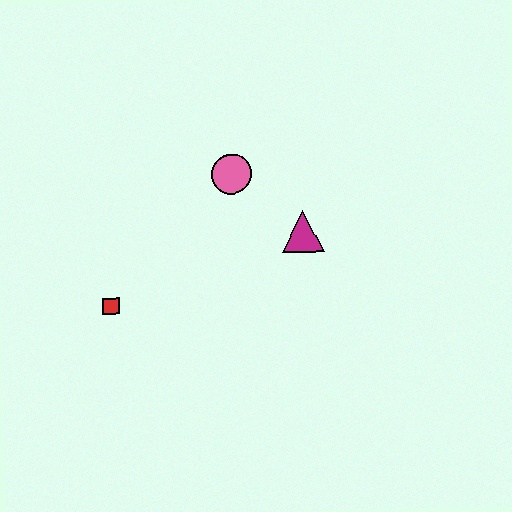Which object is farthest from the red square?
The magenta triangle is farthest from the red square.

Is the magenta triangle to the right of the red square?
Yes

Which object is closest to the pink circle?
The magenta triangle is closest to the pink circle.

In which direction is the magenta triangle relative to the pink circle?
The magenta triangle is to the right of the pink circle.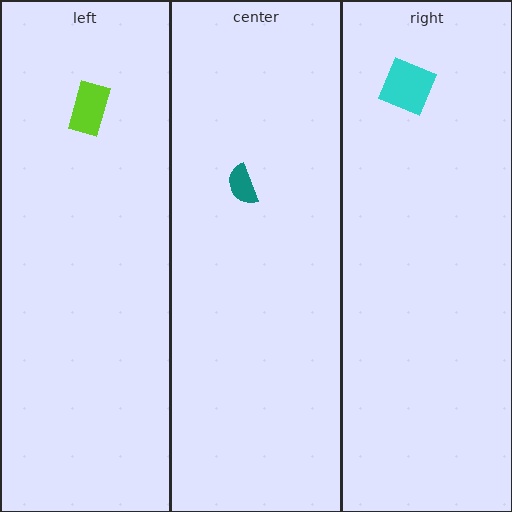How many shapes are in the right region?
1.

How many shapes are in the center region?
1.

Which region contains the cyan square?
The right region.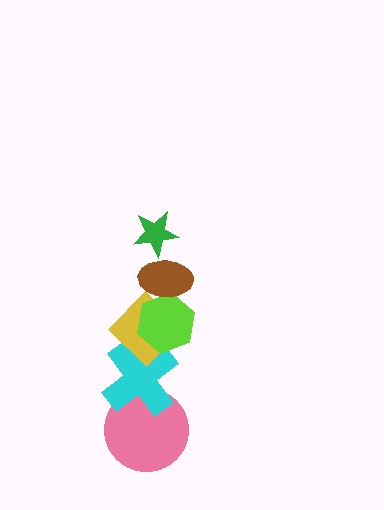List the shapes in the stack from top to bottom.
From top to bottom: the green star, the brown ellipse, the lime hexagon, the yellow diamond, the cyan cross, the pink circle.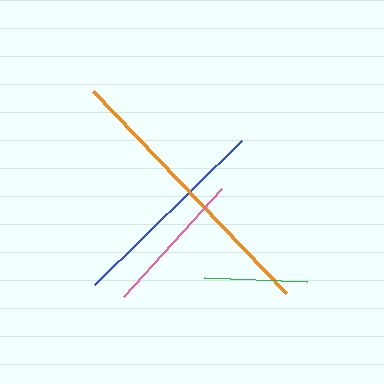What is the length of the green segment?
The green segment is approximately 104 pixels long.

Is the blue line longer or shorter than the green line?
The blue line is longer than the green line.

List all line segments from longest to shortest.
From longest to shortest: orange, blue, pink, green.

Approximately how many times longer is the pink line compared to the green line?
The pink line is approximately 1.4 times the length of the green line.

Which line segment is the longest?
The orange line is the longest at approximately 280 pixels.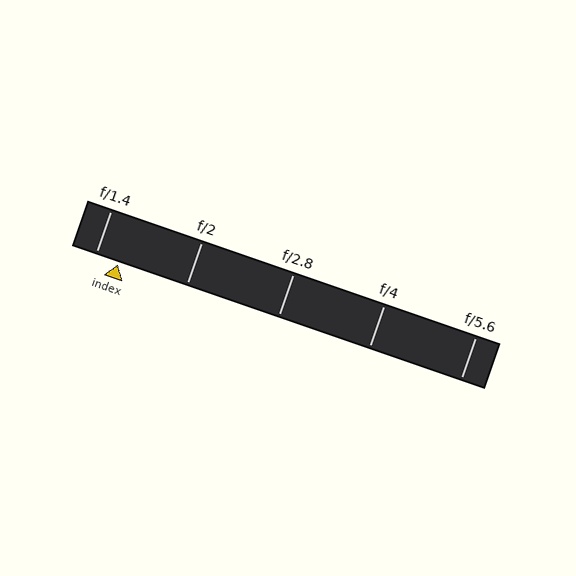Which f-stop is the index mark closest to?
The index mark is closest to f/1.4.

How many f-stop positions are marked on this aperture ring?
There are 5 f-stop positions marked.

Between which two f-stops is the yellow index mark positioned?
The index mark is between f/1.4 and f/2.